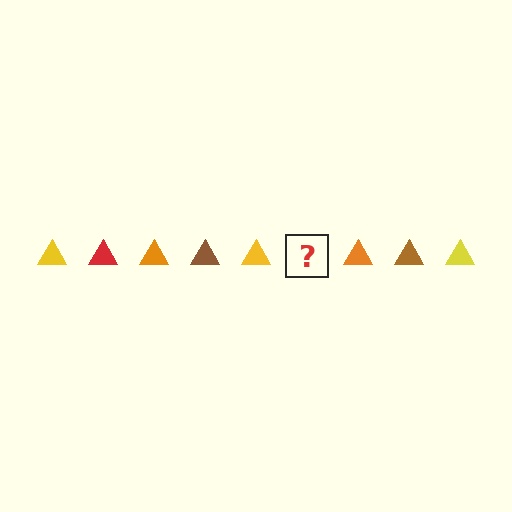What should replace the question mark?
The question mark should be replaced with a red triangle.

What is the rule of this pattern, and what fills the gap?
The rule is that the pattern cycles through yellow, red, orange, brown triangles. The gap should be filled with a red triangle.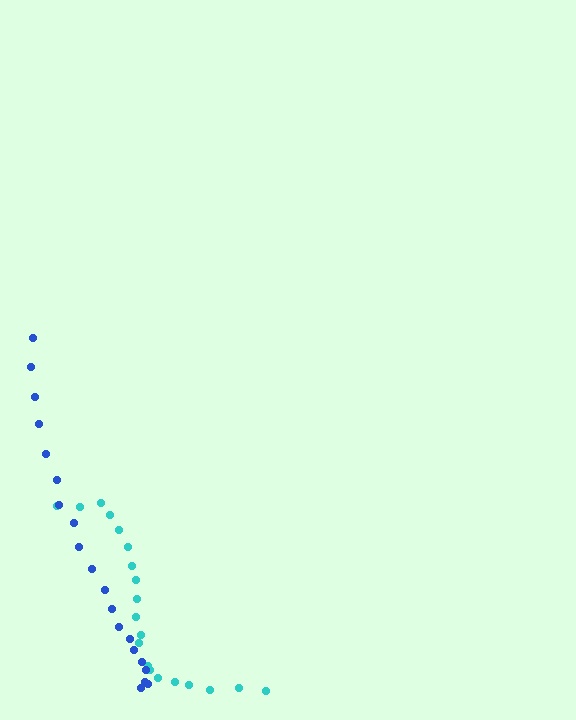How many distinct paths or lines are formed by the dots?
There are 2 distinct paths.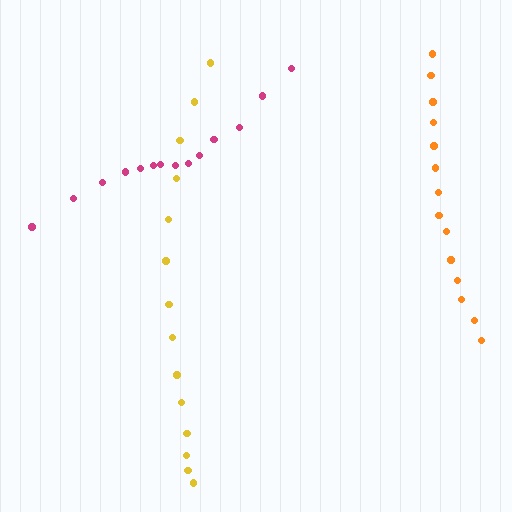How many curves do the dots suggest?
There are 3 distinct paths.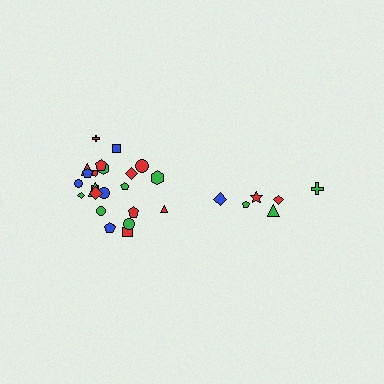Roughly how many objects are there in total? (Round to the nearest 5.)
Roughly 30 objects in total.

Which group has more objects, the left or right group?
The left group.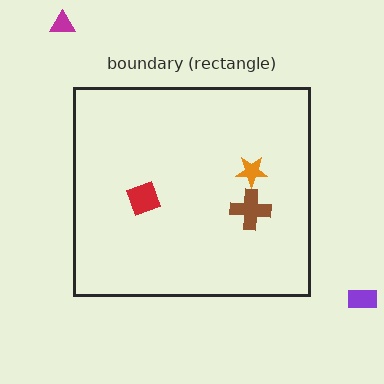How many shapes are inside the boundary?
3 inside, 2 outside.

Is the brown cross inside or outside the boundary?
Inside.